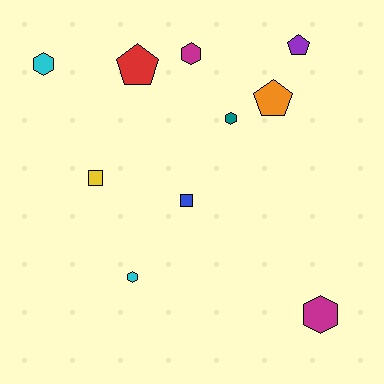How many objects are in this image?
There are 10 objects.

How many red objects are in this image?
There is 1 red object.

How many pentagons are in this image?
There are 3 pentagons.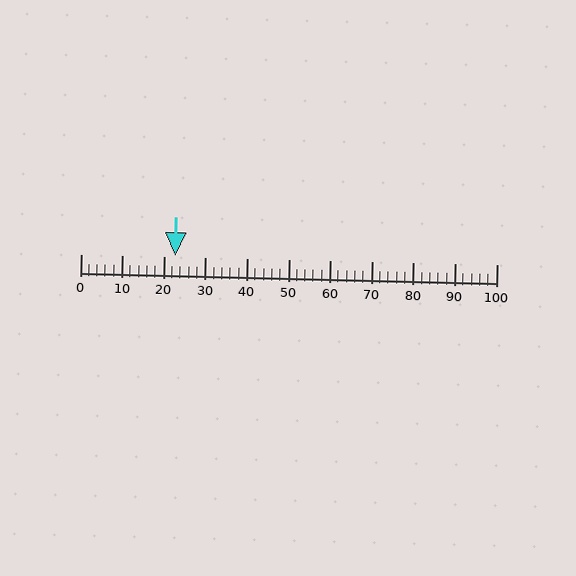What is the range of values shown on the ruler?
The ruler shows values from 0 to 100.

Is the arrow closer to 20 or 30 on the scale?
The arrow is closer to 20.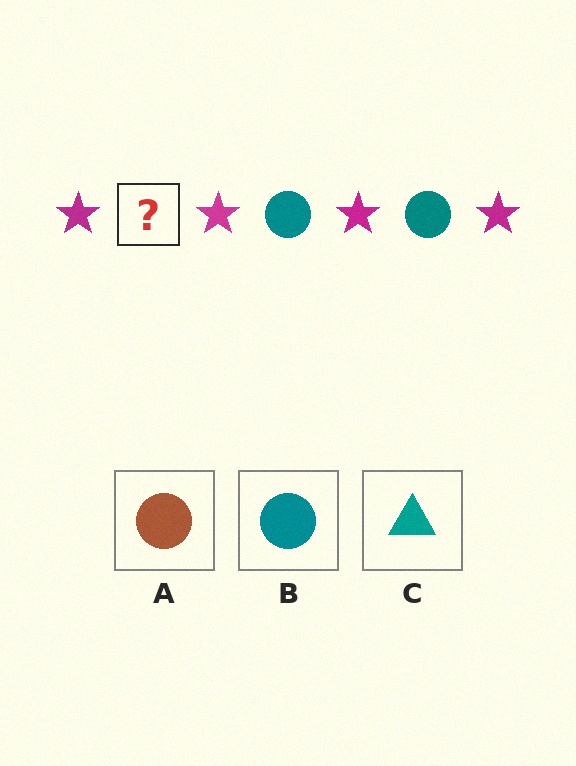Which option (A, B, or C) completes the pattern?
B.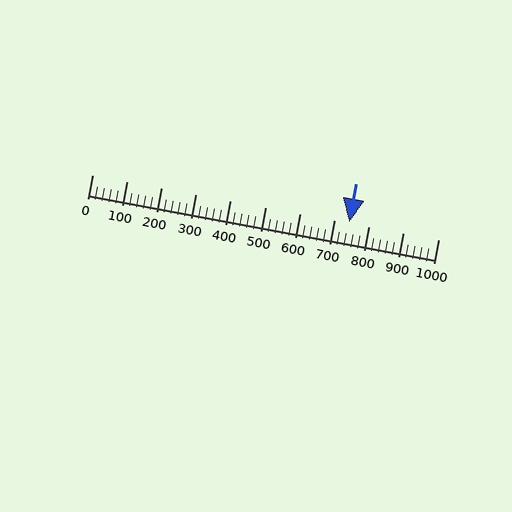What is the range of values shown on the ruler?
The ruler shows values from 0 to 1000.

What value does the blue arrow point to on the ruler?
The blue arrow points to approximately 742.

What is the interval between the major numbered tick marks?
The major tick marks are spaced 100 units apart.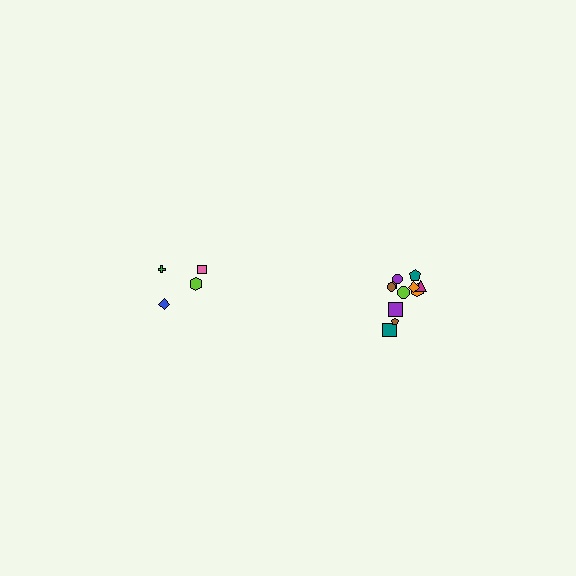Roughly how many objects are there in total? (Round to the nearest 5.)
Roughly 15 objects in total.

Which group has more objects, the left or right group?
The right group.